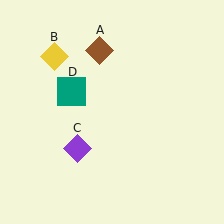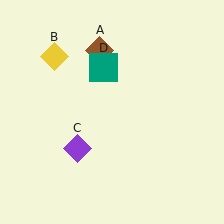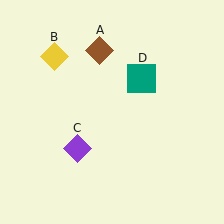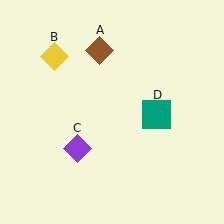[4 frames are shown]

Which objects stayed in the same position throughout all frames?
Brown diamond (object A) and yellow diamond (object B) and purple diamond (object C) remained stationary.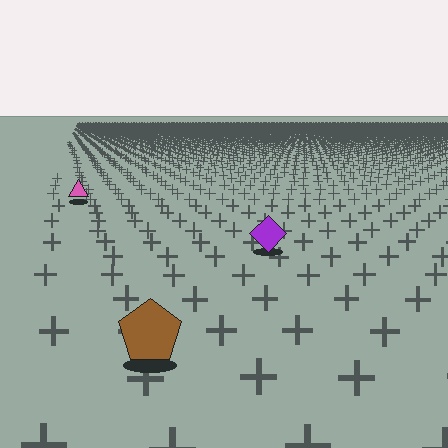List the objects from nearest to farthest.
From nearest to farthest: the brown pentagon, the purple diamond, the pink triangle.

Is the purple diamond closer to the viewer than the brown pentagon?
No. The brown pentagon is closer — you can tell from the texture gradient: the ground texture is coarser near it.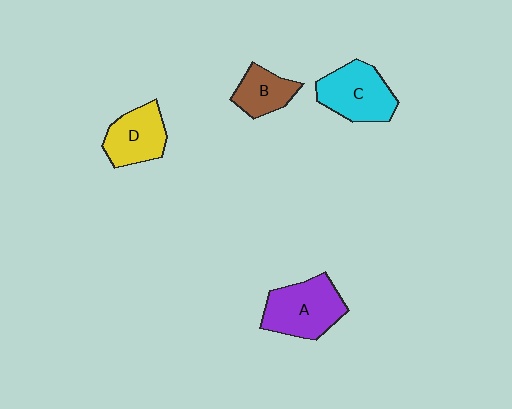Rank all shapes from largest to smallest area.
From largest to smallest: A (purple), C (cyan), D (yellow), B (brown).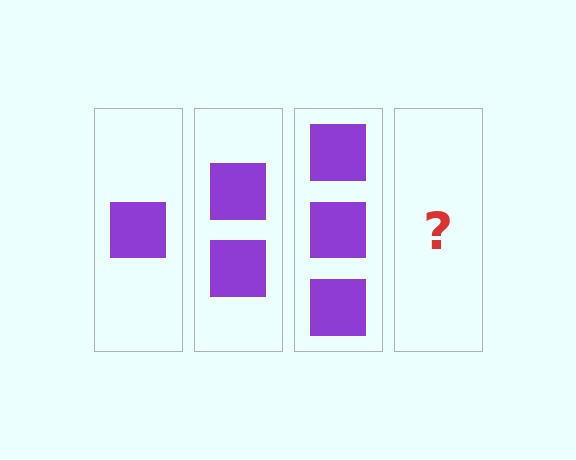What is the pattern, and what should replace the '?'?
The pattern is that each step adds one more square. The '?' should be 4 squares.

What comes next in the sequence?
The next element should be 4 squares.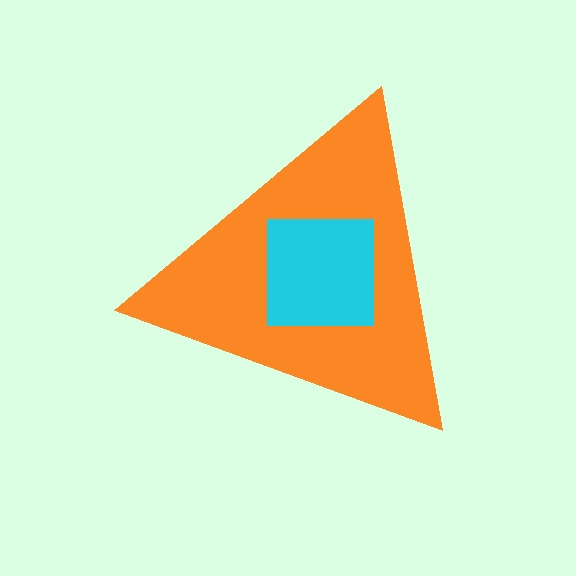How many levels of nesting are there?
2.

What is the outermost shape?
The orange triangle.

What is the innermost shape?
The cyan square.